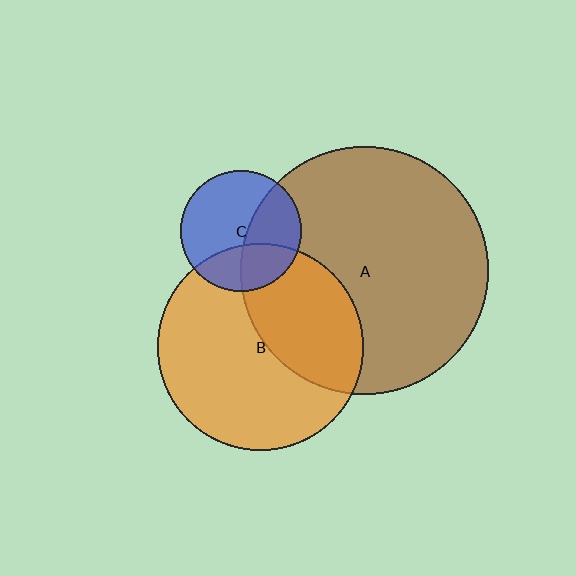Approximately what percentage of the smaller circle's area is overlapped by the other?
Approximately 30%.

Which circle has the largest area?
Circle A (brown).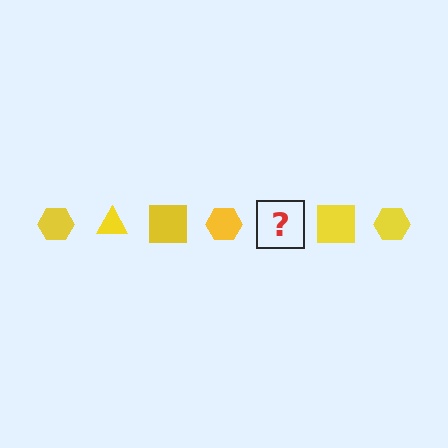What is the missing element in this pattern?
The missing element is a yellow triangle.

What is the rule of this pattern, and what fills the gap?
The rule is that the pattern cycles through hexagon, triangle, square shapes in yellow. The gap should be filled with a yellow triangle.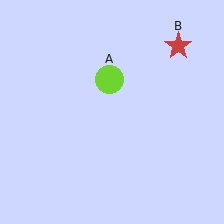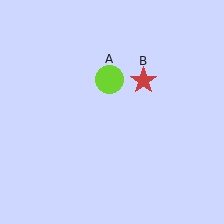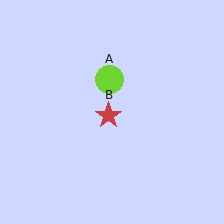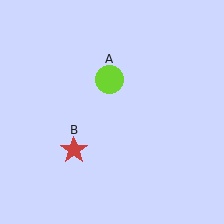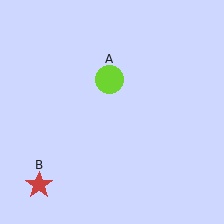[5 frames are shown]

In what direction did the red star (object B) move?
The red star (object B) moved down and to the left.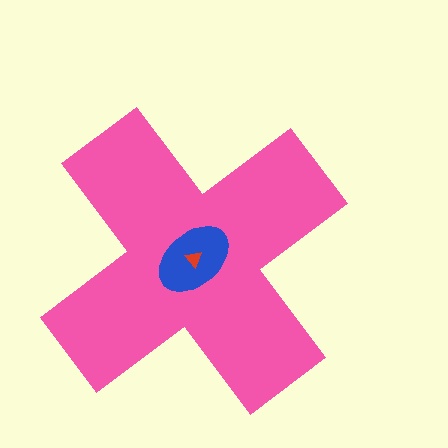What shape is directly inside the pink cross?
The blue ellipse.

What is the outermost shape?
The pink cross.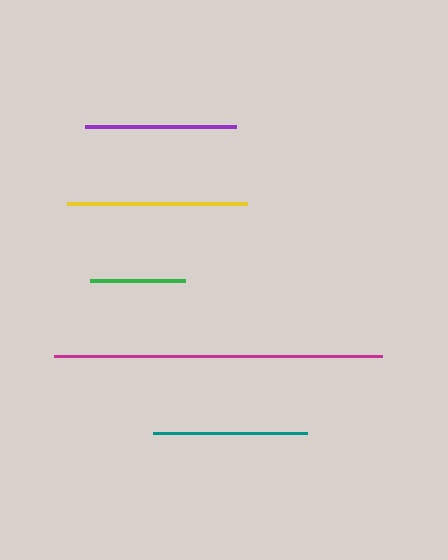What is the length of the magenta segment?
The magenta segment is approximately 329 pixels long.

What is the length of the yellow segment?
The yellow segment is approximately 180 pixels long.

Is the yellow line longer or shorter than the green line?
The yellow line is longer than the green line.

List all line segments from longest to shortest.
From longest to shortest: magenta, yellow, teal, purple, green.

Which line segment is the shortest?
The green line is the shortest at approximately 94 pixels.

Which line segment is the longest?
The magenta line is the longest at approximately 329 pixels.